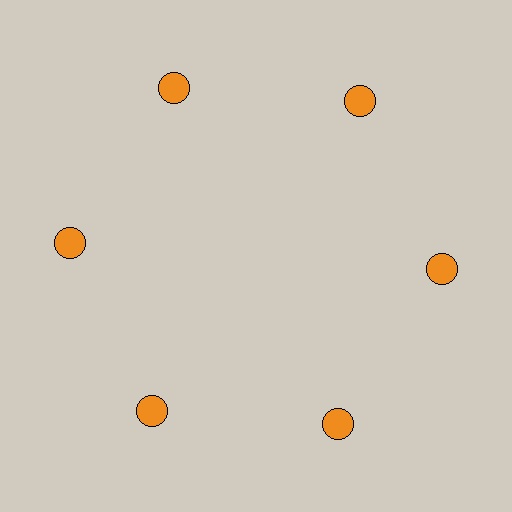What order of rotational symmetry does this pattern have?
This pattern has 6-fold rotational symmetry.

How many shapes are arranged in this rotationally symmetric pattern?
There are 6 shapes, arranged in 6 groups of 1.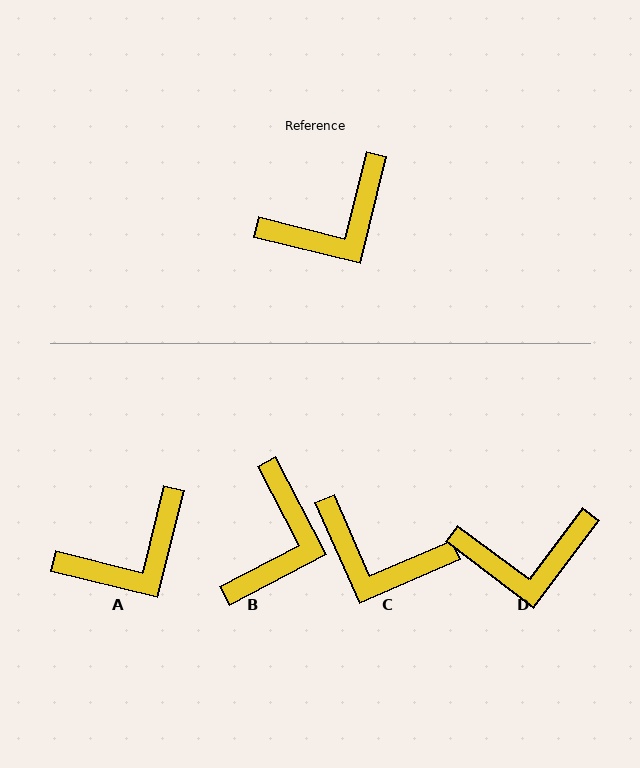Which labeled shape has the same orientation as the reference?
A.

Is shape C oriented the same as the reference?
No, it is off by about 53 degrees.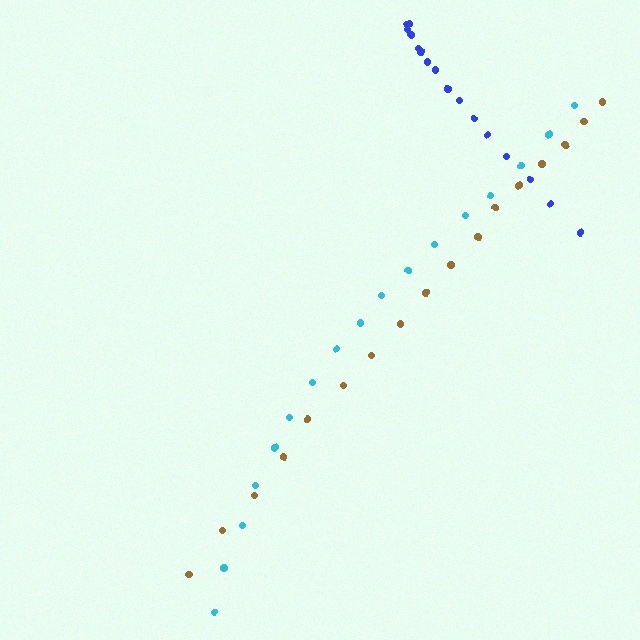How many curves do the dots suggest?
There are 3 distinct paths.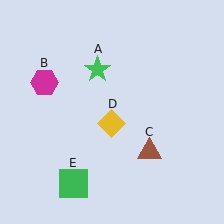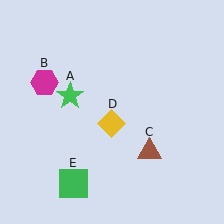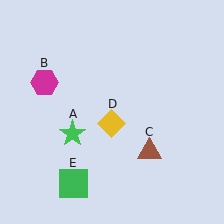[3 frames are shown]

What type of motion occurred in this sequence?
The green star (object A) rotated counterclockwise around the center of the scene.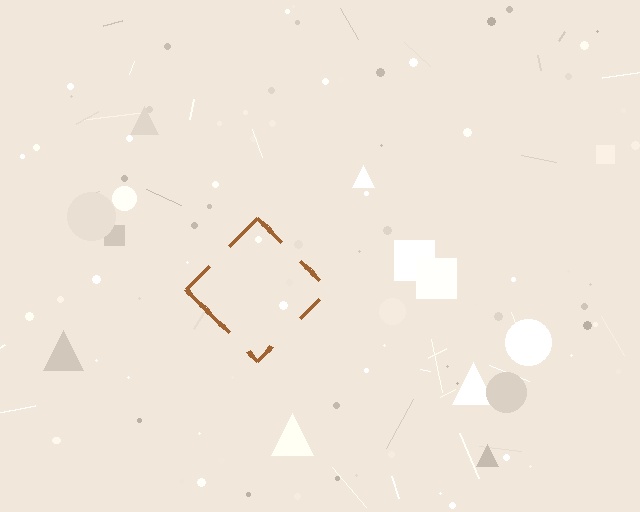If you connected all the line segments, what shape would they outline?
They would outline a diamond.